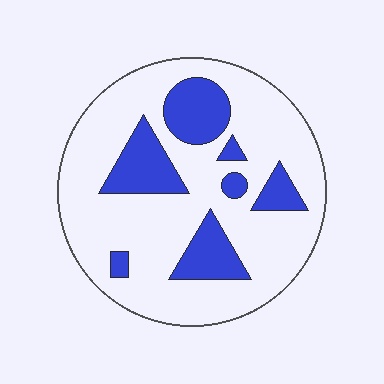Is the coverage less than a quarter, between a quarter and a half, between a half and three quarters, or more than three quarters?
Less than a quarter.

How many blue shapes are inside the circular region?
7.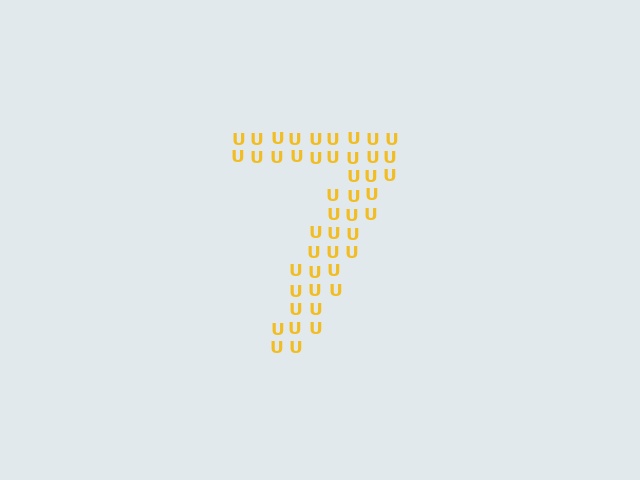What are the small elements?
The small elements are letter U's.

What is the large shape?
The large shape is the digit 7.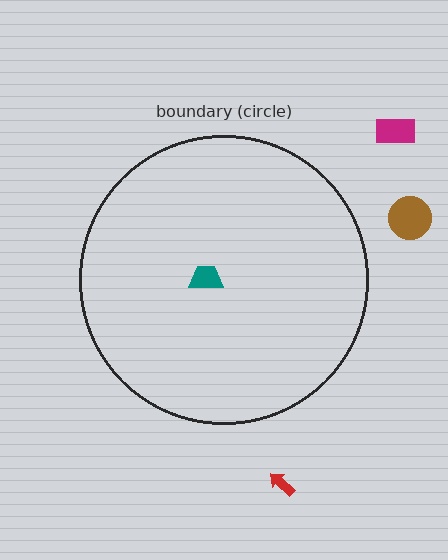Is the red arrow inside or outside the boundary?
Outside.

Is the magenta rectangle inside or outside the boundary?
Outside.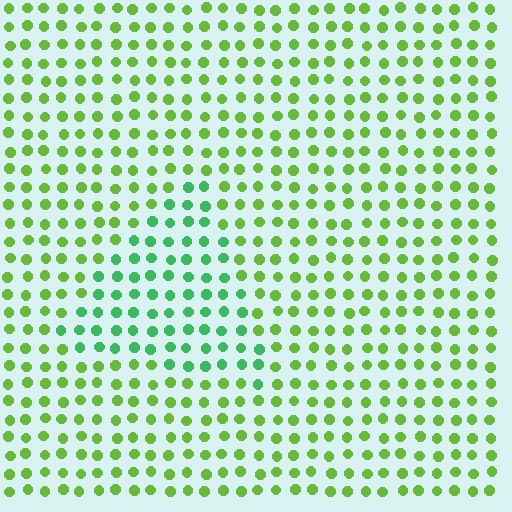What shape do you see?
I see a triangle.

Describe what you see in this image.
The image is filled with small lime elements in a uniform arrangement. A triangle-shaped region is visible where the elements are tinted to a slightly different hue, forming a subtle color boundary.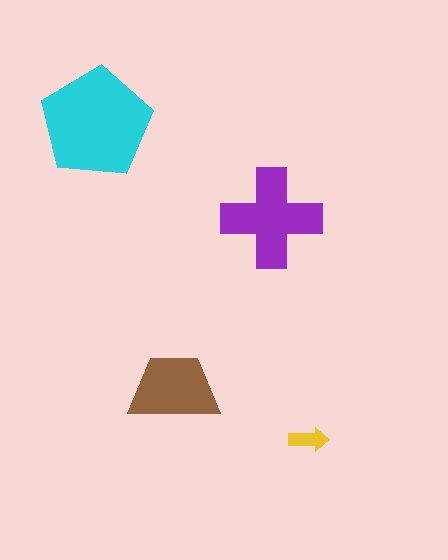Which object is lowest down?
The yellow arrow is bottommost.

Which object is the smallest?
The yellow arrow.